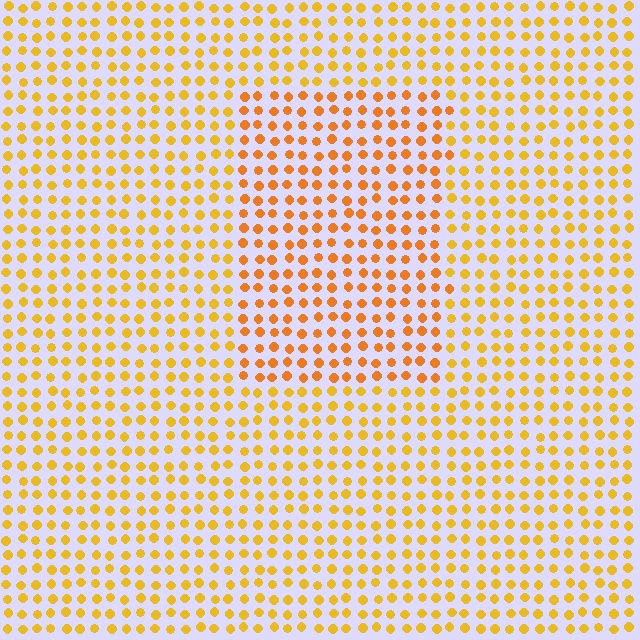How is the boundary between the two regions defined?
The boundary is defined purely by a slight shift in hue (about 19 degrees). Spacing, size, and orientation are identical on both sides.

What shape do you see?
I see a rectangle.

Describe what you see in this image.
The image is filled with small yellow elements in a uniform arrangement. A rectangle-shaped region is visible where the elements are tinted to a slightly different hue, forming a subtle color boundary.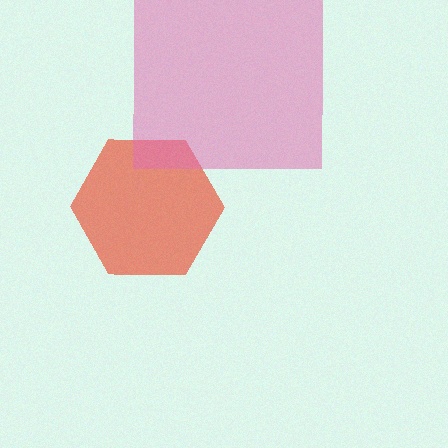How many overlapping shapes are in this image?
There are 2 overlapping shapes in the image.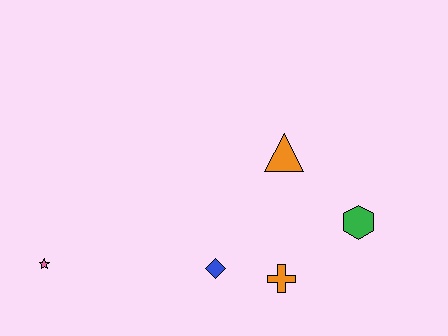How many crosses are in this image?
There is 1 cross.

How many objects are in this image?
There are 5 objects.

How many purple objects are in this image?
There are no purple objects.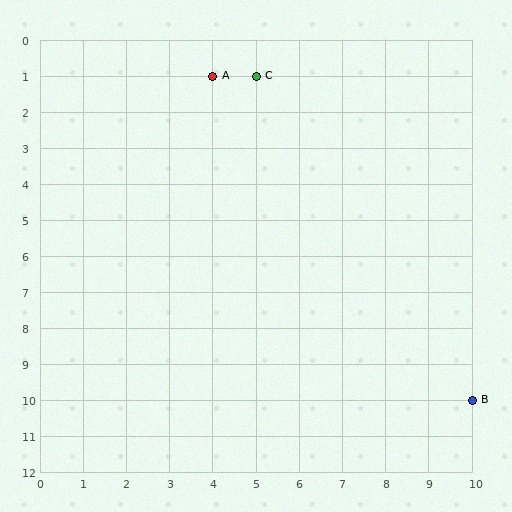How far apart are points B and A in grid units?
Points B and A are 6 columns and 9 rows apart (about 10.8 grid units diagonally).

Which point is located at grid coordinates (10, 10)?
Point B is at (10, 10).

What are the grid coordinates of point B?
Point B is at grid coordinates (10, 10).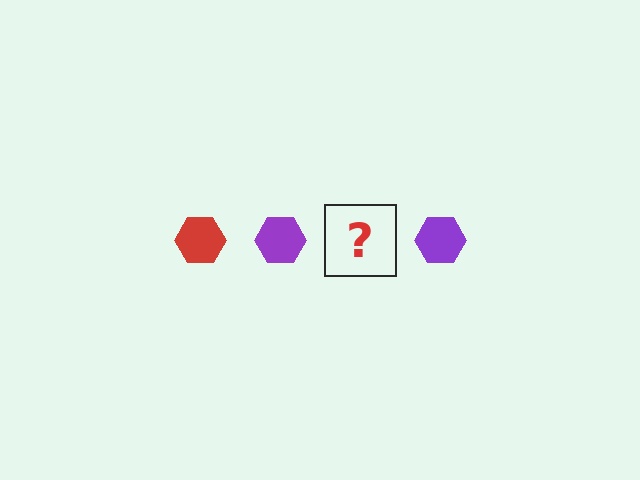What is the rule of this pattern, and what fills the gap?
The rule is that the pattern cycles through red, purple hexagons. The gap should be filled with a red hexagon.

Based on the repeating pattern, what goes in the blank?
The blank should be a red hexagon.